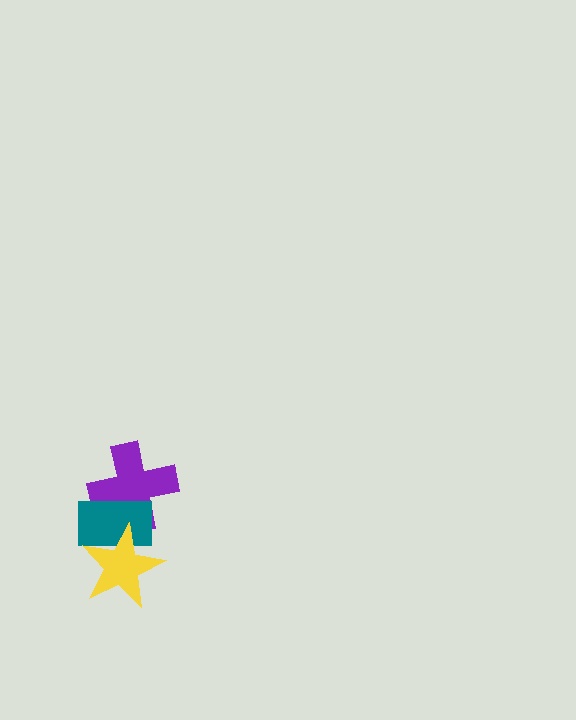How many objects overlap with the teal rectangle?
2 objects overlap with the teal rectangle.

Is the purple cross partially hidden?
Yes, it is partially covered by another shape.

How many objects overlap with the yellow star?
2 objects overlap with the yellow star.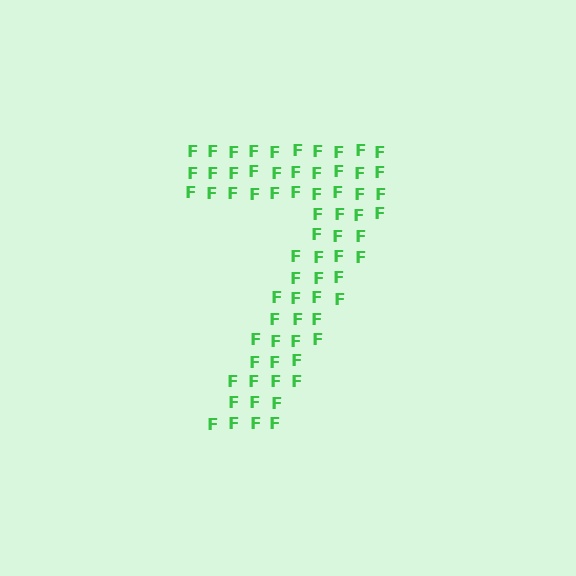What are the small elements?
The small elements are letter F's.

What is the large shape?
The large shape is the digit 7.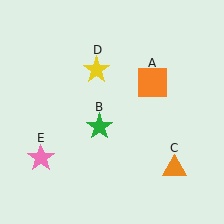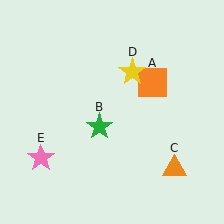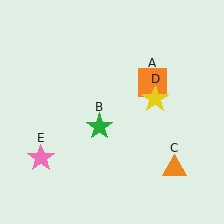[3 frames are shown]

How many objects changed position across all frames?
1 object changed position: yellow star (object D).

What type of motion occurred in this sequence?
The yellow star (object D) rotated clockwise around the center of the scene.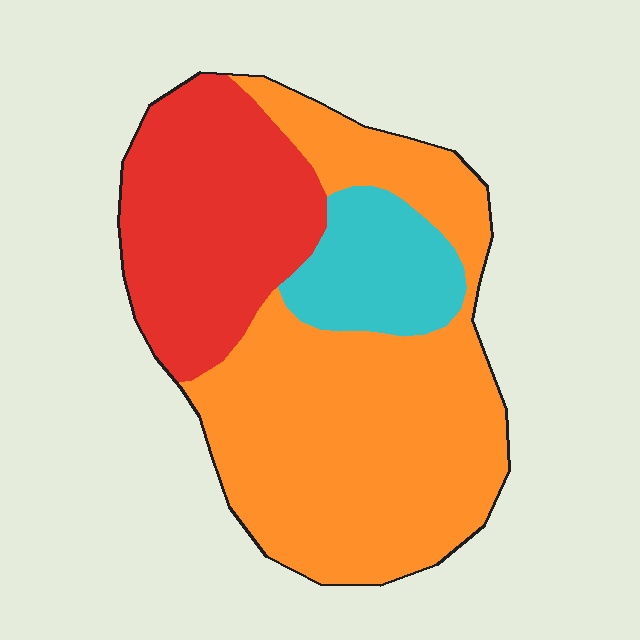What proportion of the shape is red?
Red covers around 30% of the shape.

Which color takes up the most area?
Orange, at roughly 55%.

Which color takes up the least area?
Cyan, at roughly 15%.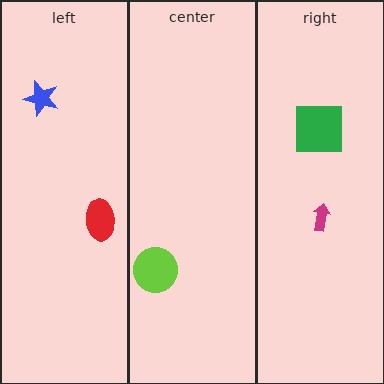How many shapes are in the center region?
1.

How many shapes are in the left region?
2.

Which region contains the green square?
The right region.